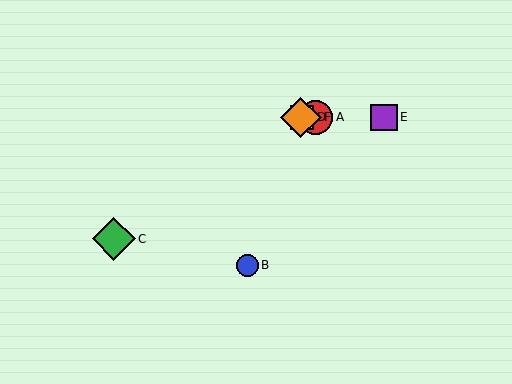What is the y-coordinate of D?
Object D is at y≈117.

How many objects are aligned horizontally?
4 objects (A, D, E, F) are aligned horizontally.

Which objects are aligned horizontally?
Objects A, D, E, F are aligned horizontally.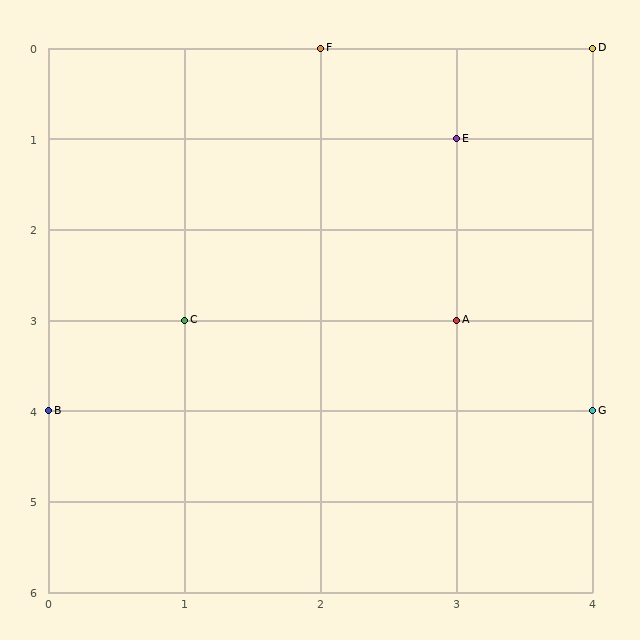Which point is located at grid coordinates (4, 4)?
Point G is at (4, 4).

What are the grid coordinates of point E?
Point E is at grid coordinates (3, 1).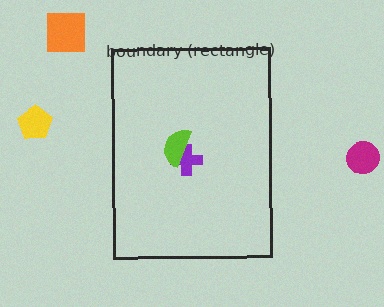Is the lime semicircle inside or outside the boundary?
Inside.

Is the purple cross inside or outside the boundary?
Inside.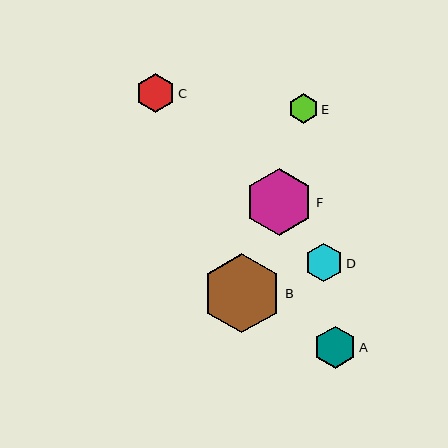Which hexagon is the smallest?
Hexagon E is the smallest with a size of approximately 29 pixels.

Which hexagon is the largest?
Hexagon B is the largest with a size of approximately 79 pixels.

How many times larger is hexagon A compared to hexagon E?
Hexagon A is approximately 1.4 times the size of hexagon E.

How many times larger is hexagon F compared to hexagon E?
Hexagon F is approximately 2.3 times the size of hexagon E.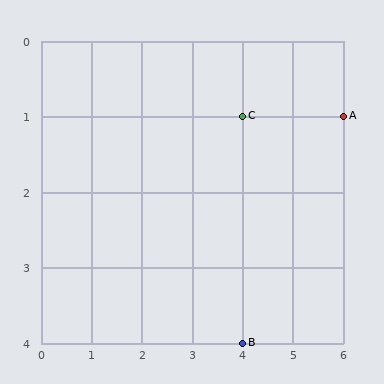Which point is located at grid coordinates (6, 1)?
Point A is at (6, 1).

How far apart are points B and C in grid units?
Points B and C are 3 rows apart.